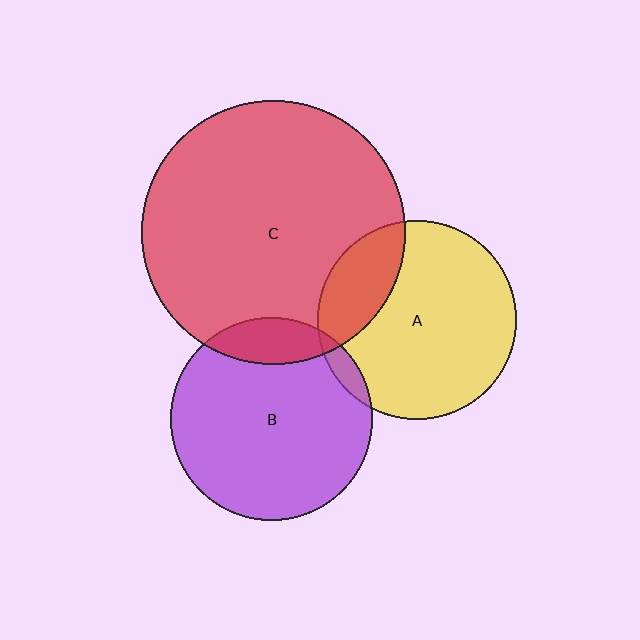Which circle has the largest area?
Circle C (red).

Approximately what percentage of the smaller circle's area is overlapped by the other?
Approximately 5%.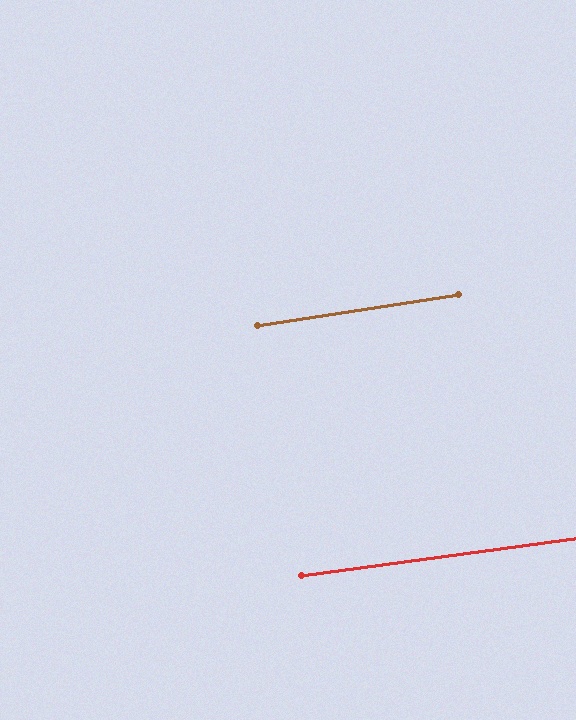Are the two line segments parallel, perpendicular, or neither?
Parallel — their directions differ by only 1.0°.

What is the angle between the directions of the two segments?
Approximately 1 degree.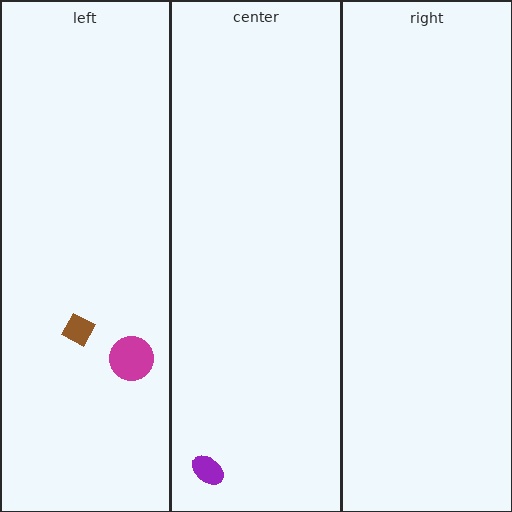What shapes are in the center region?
The purple ellipse.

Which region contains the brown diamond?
The left region.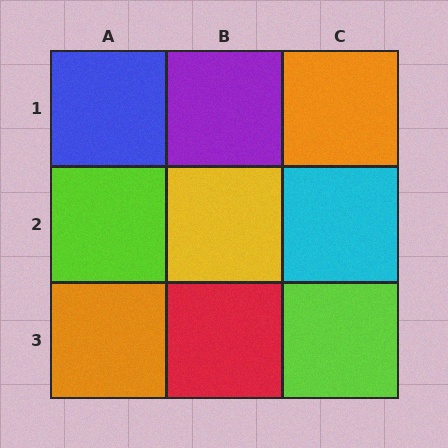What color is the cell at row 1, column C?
Orange.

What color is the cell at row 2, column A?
Lime.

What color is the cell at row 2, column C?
Cyan.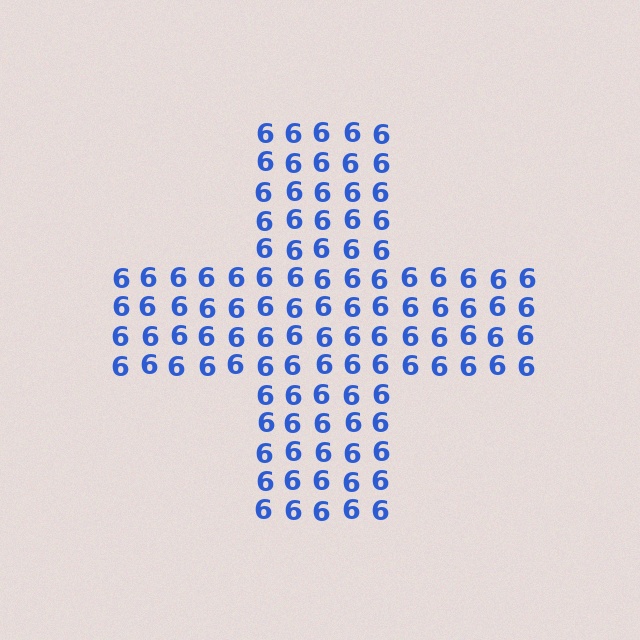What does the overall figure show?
The overall figure shows a cross.